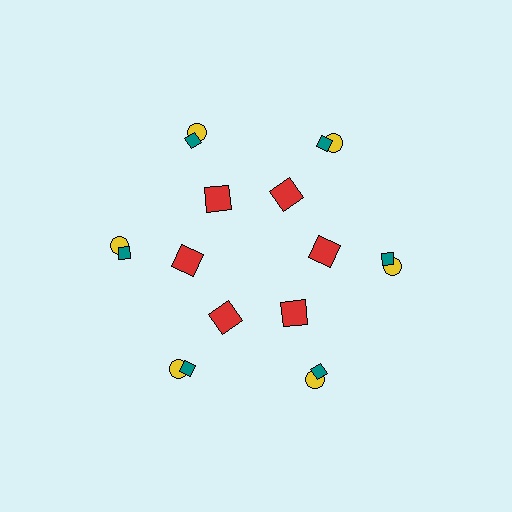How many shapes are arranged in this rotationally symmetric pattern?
There are 18 shapes, arranged in 6 groups of 3.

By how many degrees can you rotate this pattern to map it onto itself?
The pattern maps onto itself every 60 degrees of rotation.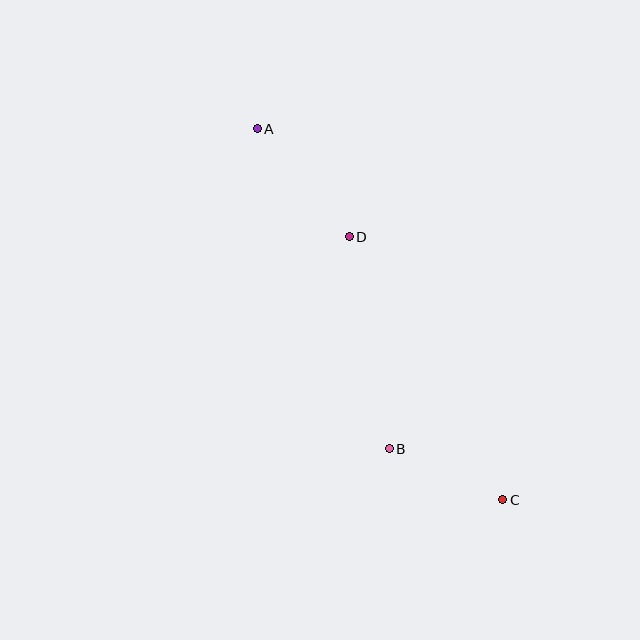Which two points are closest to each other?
Points B and C are closest to each other.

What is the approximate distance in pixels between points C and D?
The distance between C and D is approximately 305 pixels.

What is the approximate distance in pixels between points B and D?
The distance between B and D is approximately 216 pixels.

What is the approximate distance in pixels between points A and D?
The distance between A and D is approximately 142 pixels.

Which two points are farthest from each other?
Points A and C are farthest from each other.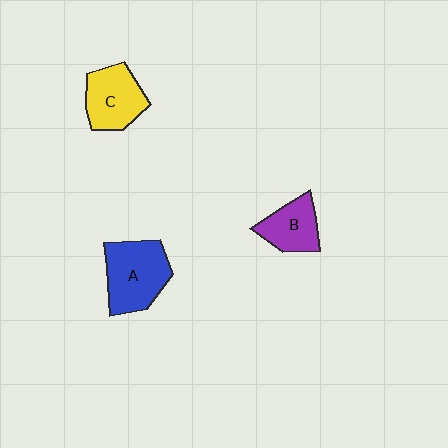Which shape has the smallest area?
Shape B (purple).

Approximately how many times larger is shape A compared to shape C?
Approximately 1.2 times.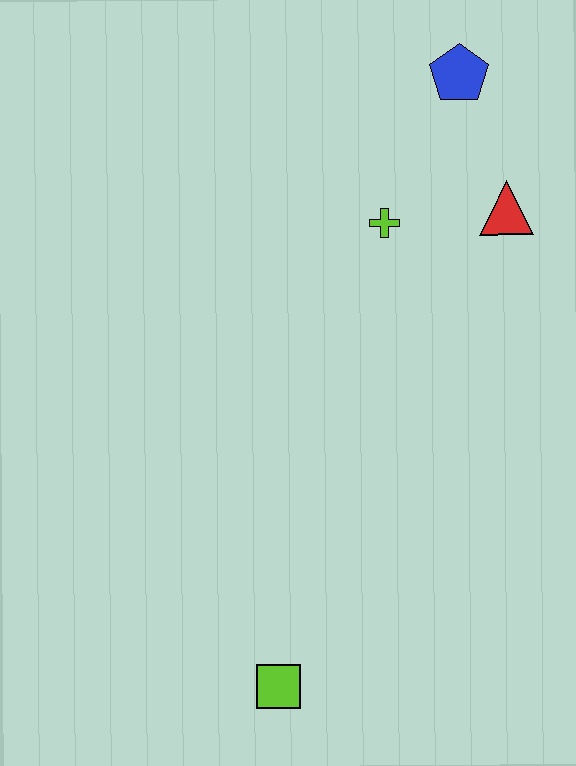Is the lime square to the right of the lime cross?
No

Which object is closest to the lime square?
The lime cross is closest to the lime square.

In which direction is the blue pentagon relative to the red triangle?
The blue pentagon is above the red triangle.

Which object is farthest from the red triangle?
The lime square is farthest from the red triangle.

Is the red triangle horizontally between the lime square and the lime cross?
No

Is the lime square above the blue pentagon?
No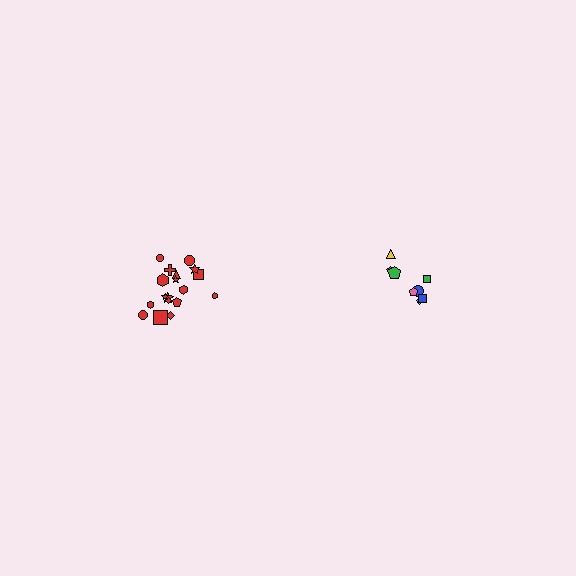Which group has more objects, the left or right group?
The left group.